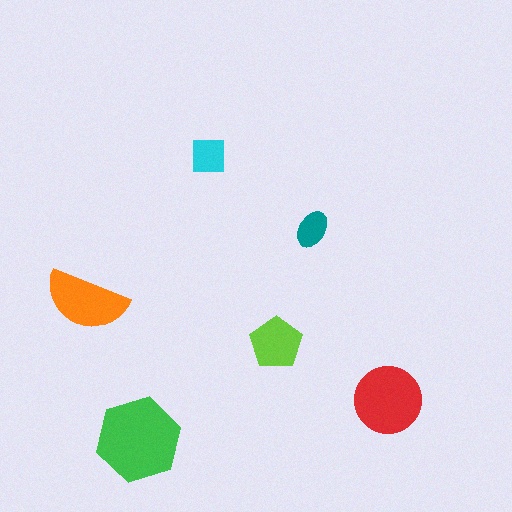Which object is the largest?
The green hexagon.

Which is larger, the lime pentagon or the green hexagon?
The green hexagon.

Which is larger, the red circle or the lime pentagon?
The red circle.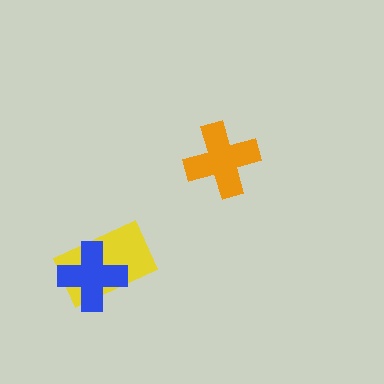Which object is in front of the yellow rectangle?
The blue cross is in front of the yellow rectangle.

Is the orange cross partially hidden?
No, no other shape covers it.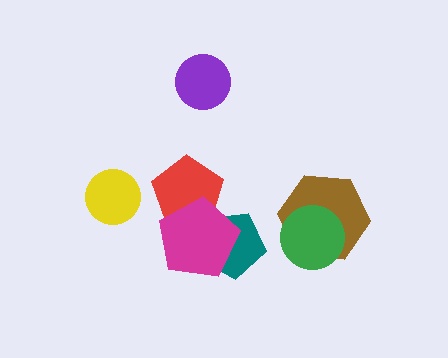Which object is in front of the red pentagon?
The magenta pentagon is in front of the red pentagon.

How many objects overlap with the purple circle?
0 objects overlap with the purple circle.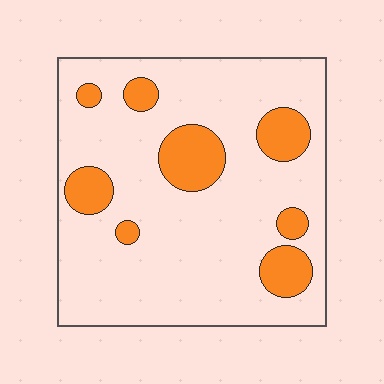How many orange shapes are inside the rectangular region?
8.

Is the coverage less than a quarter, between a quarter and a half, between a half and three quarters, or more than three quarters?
Less than a quarter.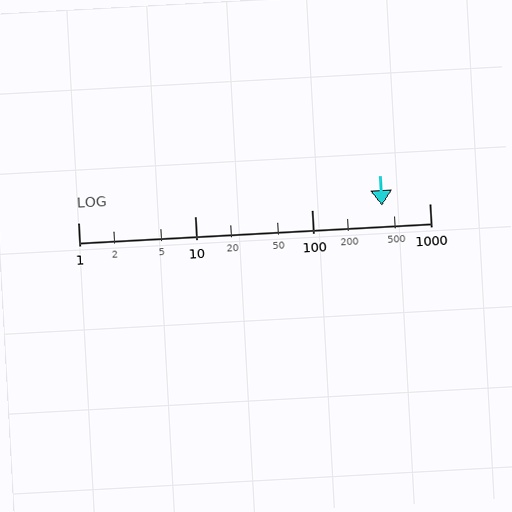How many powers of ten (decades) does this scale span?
The scale spans 3 decades, from 1 to 1000.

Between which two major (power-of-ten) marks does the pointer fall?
The pointer is between 100 and 1000.